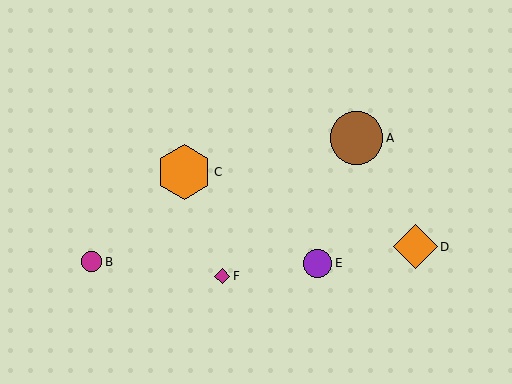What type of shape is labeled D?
Shape D is an orange diamond.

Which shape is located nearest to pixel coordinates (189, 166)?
The orange hexagon (labeled C) at (184, 172) is nearest to that location.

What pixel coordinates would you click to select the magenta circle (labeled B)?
Click at (92, 262) to select the magenta circle B.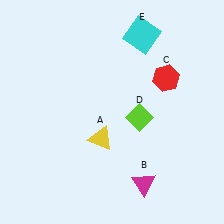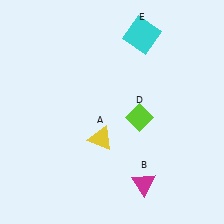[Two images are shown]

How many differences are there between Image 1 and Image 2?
There is 1 difference between the two images.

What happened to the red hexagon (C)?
The red hexagon (C) was removed in Image 2. It was in the top-right area of Image 1.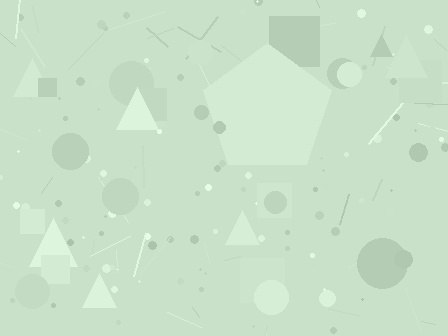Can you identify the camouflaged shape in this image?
The camouflaged shape is a pentagon.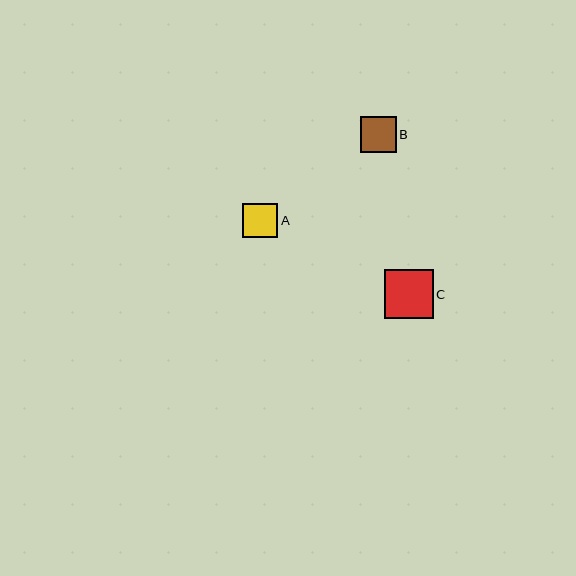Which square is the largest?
Square C is the largest with a size of approximately 49 pixels.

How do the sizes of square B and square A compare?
Square B and square A are approximately the same size.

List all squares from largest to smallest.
From largest to smallest: C, B, A.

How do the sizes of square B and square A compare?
Square B and square A are approximately the same size.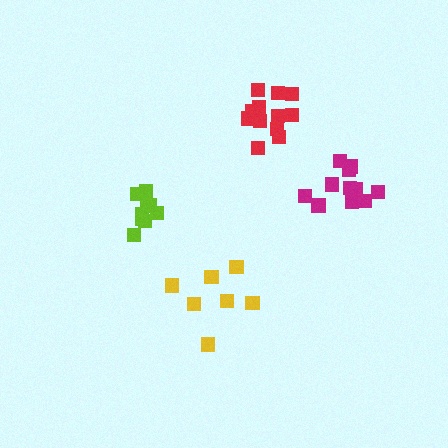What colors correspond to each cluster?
The clusters are colored: yellow, magenta, lime, red.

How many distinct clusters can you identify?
There are 4 distinct clusters.